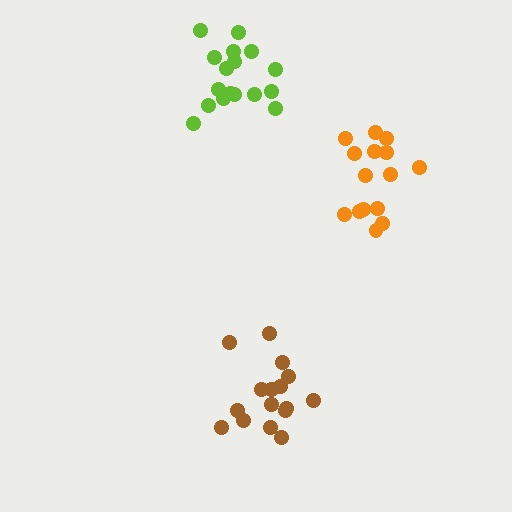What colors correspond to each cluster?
The clusters are colored: lime, brown, orange.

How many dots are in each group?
Group 1: 17 dots, Group 2: 16 dots, Group 3: 15 dots (48 total).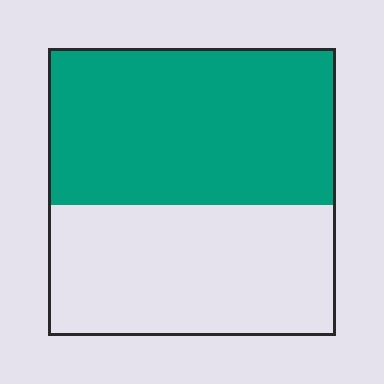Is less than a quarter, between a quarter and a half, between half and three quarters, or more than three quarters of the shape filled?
Between half and three quarters.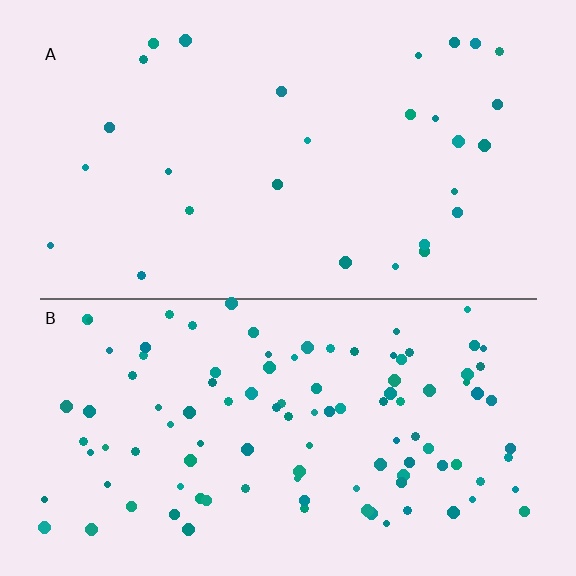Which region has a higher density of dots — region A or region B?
B (the bottom).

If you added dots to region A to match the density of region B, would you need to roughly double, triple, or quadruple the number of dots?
Approximately quadruple.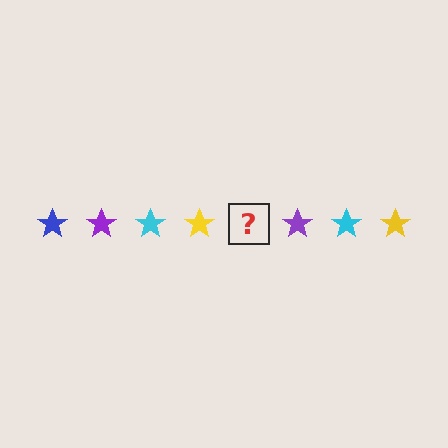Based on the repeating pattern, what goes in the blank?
The blank should be a blue star.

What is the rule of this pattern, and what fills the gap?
The rule is that the pattern cycles through blue, purple, cyan, yellow stars. The gap should be filled with a blue star.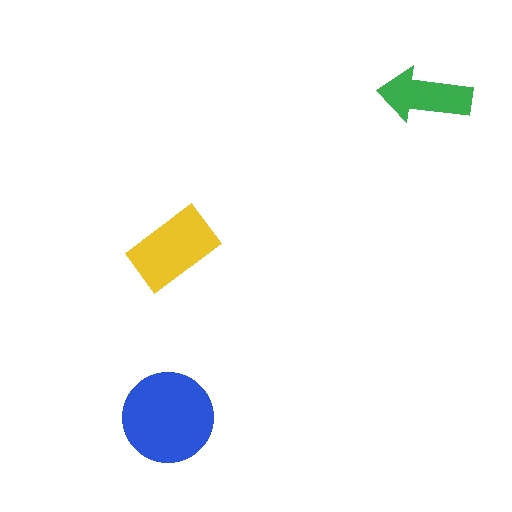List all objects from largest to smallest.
The blue circle, the yellow rectangle, the green arrow.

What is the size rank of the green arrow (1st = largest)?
3rd.